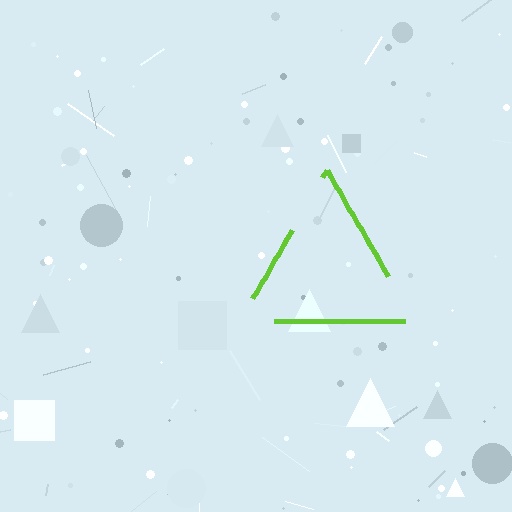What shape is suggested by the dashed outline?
The dashed outline suggests a triangle.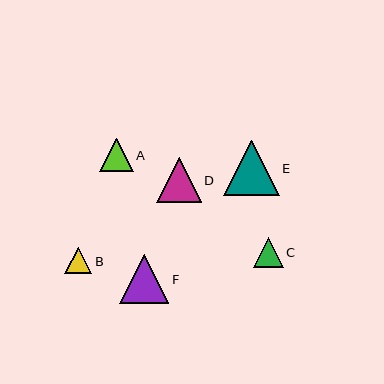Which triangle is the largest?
Triangle E is the largest with a size of approximately 55 pixels.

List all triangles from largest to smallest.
From largest to smallest: E, F, D, A, C, B.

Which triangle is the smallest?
Triangle B is the smallest with a size of approximately 27 pixels.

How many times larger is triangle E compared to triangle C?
Triangle E is approximately 1.9 times the size of triangle C.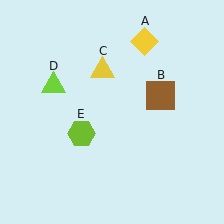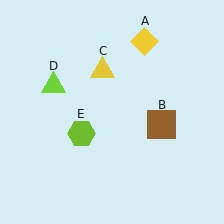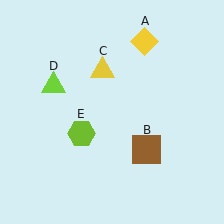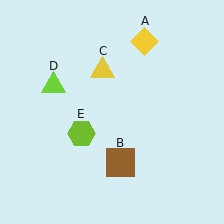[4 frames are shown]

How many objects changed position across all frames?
1 object changed position: brown square (object B).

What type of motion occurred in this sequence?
The brown square (object B) rotated clockwise around the center of the scene.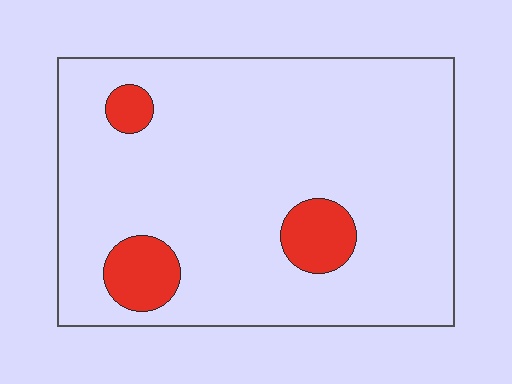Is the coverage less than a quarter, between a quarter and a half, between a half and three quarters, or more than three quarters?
Less than a quarter.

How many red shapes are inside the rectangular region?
3.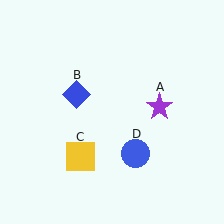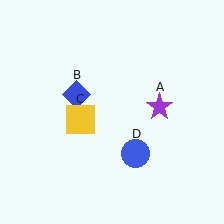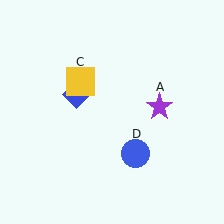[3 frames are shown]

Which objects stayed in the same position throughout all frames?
Purple star (object A) and blue diamond (object B) and blue circle (object D) remained stationary.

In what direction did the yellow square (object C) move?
The yellow square (object C) moved up.